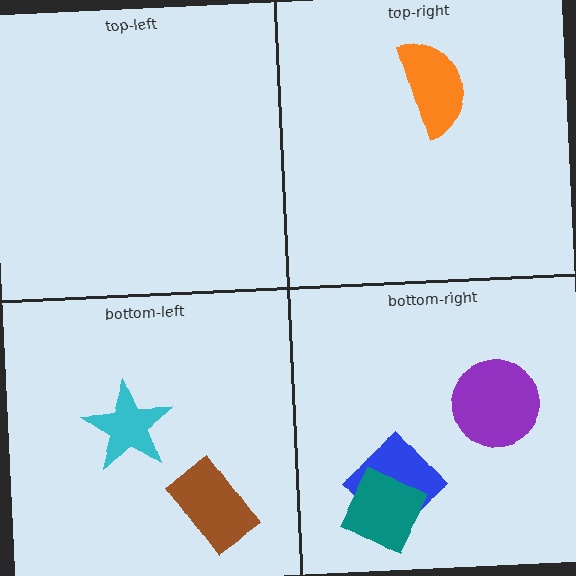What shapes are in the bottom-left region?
The brown rectangle, the cyan star.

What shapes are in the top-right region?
The orange semicircle.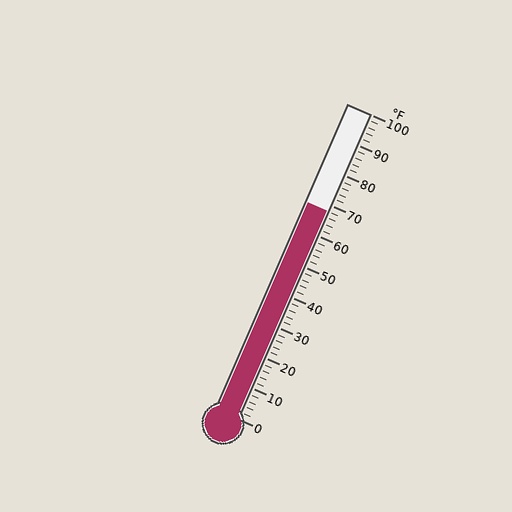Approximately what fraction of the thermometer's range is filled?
The thermometer is filled to approximately 70% of its range.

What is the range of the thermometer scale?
The thermometer scale ranges from 0°F to 100°F.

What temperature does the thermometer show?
The thermometer shows approximately 68°F.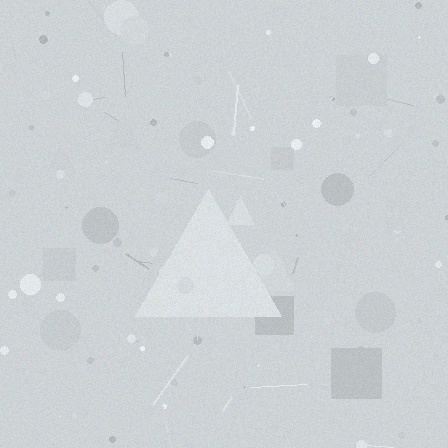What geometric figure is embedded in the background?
A triangle is embedded in the background.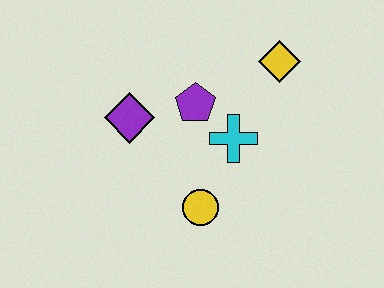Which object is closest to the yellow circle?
The cyan cross is closest to the yellow circle.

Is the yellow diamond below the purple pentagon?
No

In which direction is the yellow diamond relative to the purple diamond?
The yellow diamond is to the right of the purple diamond.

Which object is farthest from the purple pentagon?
The yellow circle is farthest from the purple pentagon.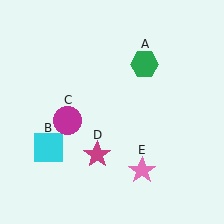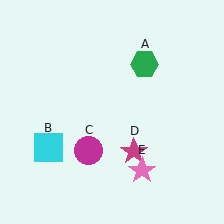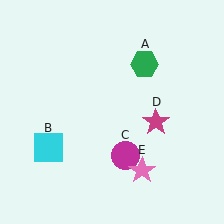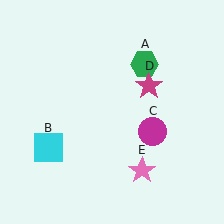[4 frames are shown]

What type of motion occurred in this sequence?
The magenta circle (object C), magenta star (object D) rotated counterclockwise around the center of the scene.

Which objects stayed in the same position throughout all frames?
Green hexagon (object A) and cyan square (object B) and pink star (object E) remained stationary.